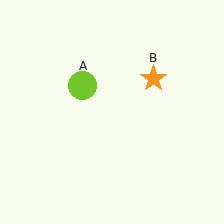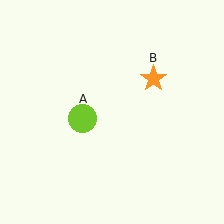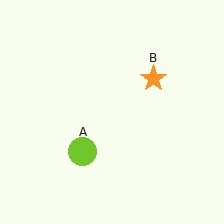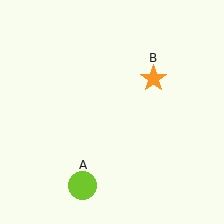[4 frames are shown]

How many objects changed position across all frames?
1 object changed position: lime circle (object A).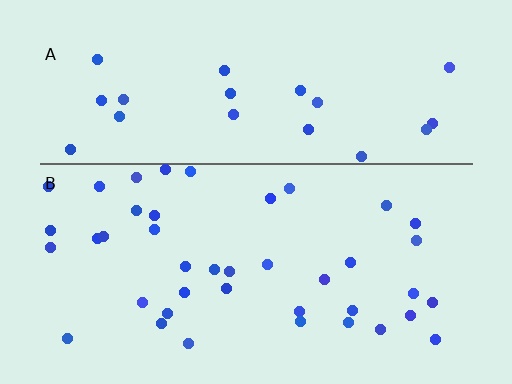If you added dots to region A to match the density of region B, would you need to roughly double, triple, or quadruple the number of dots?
Approximately double.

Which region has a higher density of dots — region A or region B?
B (the bottom).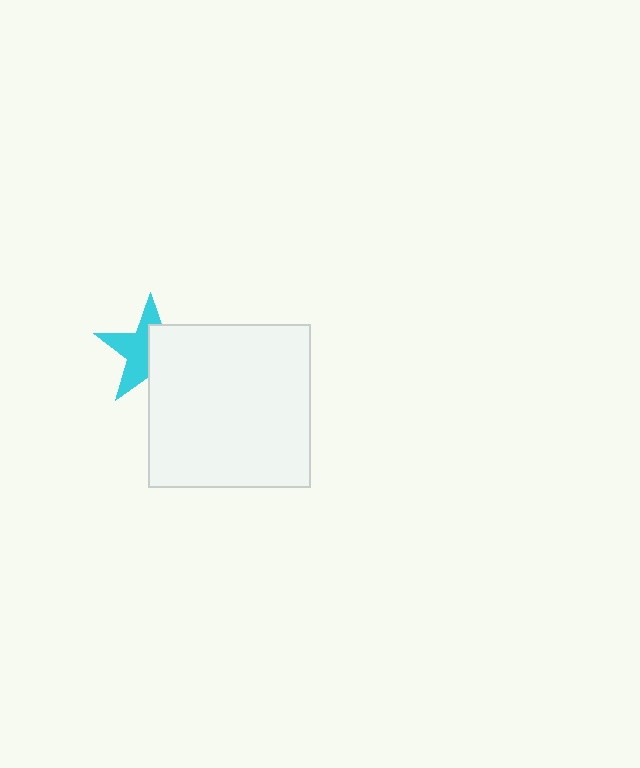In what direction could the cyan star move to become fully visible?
The cyan star could move left. That would shift it out from behind the white square entirely.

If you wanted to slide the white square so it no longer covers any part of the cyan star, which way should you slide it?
Slide it right — that is the most direct way to separate the two shapes.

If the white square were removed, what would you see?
You would see the complete cyan star.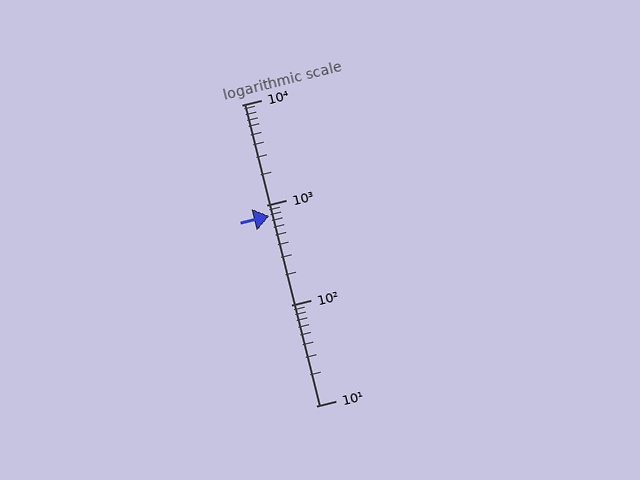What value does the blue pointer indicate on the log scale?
The pointer indicates approximately 780.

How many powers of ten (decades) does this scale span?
The scale spans 3 decades, from 10 to 10000.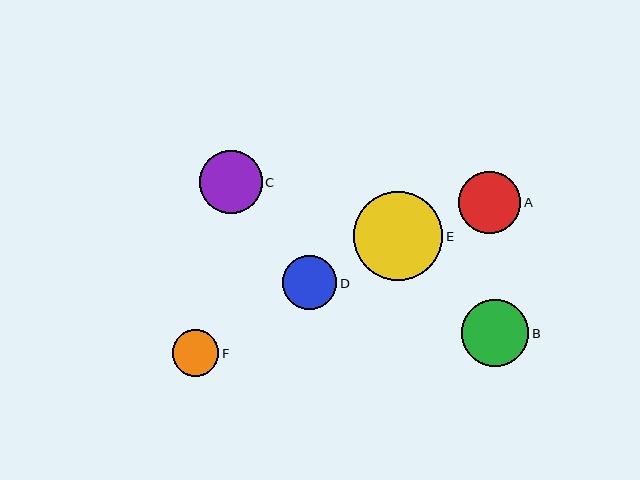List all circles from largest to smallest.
From largest to smallest: E, B, C, A, D, F.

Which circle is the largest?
Circle E is the largest with a size of approximately 90 pixels.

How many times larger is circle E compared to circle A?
Circle E is approximately 1.4 times the size of circle A.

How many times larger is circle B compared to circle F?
Circle B is approximately 1.5 times the size of circle F.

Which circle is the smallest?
Circle F is the smallest with a size of approximately 46 pixels.